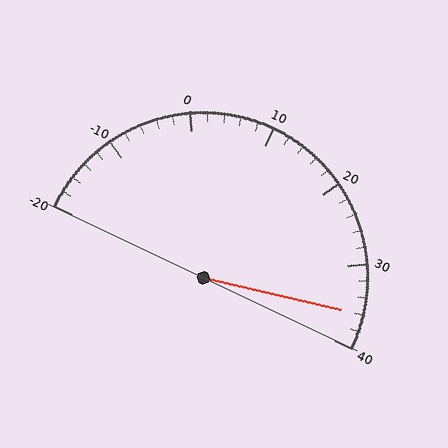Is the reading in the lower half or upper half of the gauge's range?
The reading is in the upper half of the range (-20 to 40).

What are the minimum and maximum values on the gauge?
The gauge ranges from -20 to 40.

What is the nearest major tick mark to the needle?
The nearest major tick mark is 40.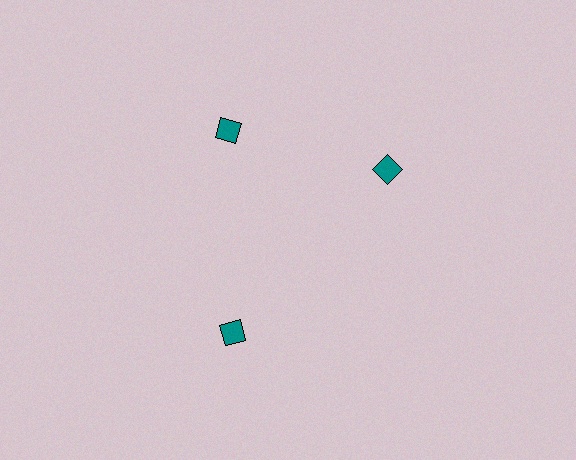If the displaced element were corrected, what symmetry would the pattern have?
It would have 3-fold rotational symmetry — the pattern would map onto itself every 120 degrees.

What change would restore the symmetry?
The symmetry would be restored by rotating it back into even spacing with its neighbors so that all 3 diamonds sit at equal angles and equal distance from the center.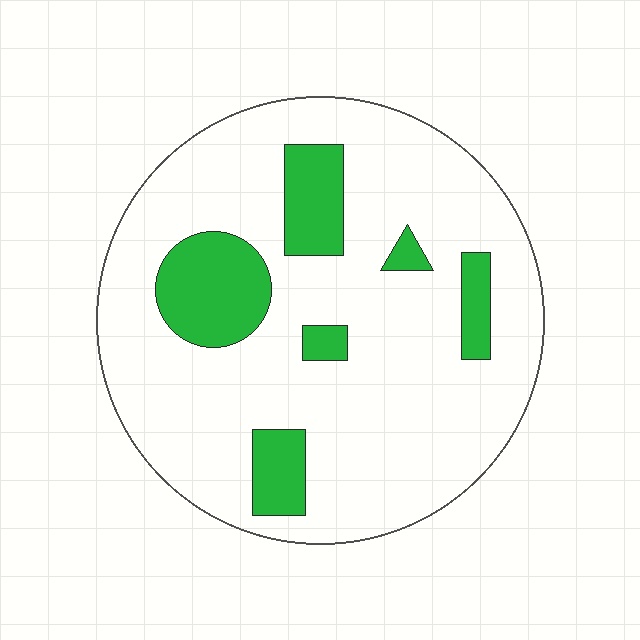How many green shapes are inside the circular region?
6.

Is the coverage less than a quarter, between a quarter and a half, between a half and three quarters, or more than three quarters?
Less than a quarter.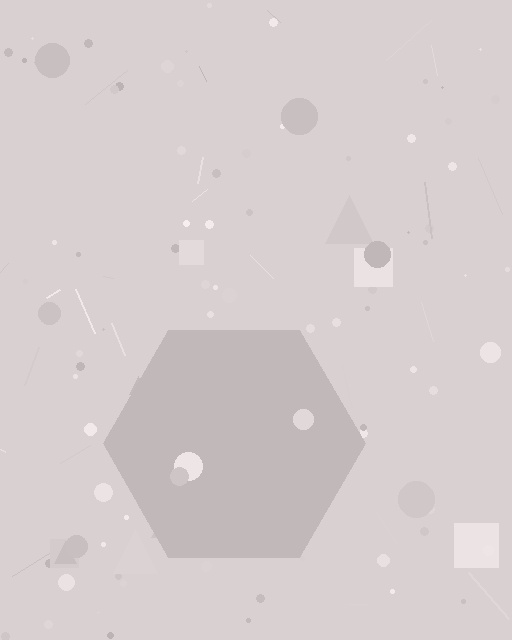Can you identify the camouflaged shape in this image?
The camouflaged shape is a hexagon.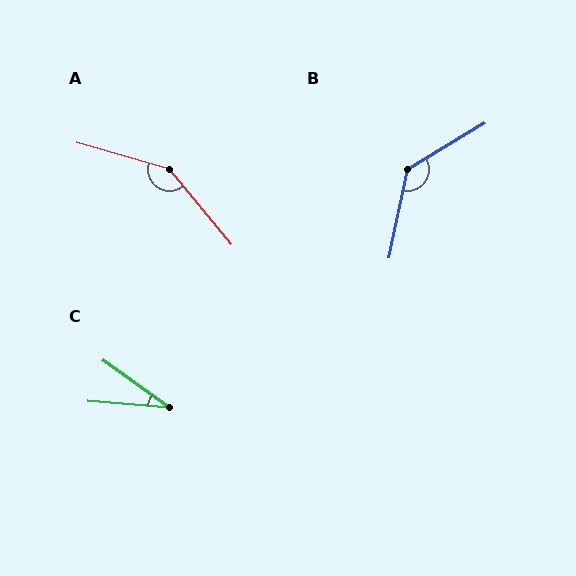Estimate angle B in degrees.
Approximately 133 degrees.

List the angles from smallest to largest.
C (31°), B (133°), A (146°).